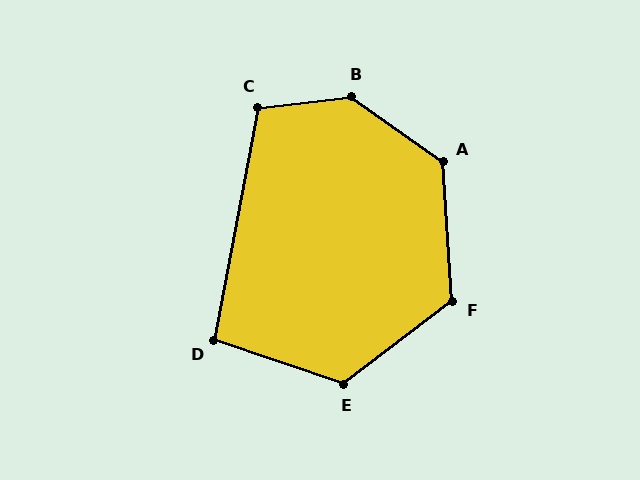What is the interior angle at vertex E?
Approximately 124 degrees (obtuse).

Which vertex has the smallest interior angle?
D, at approximately 98 degrees.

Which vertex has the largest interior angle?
B, at approximately 139 degrees.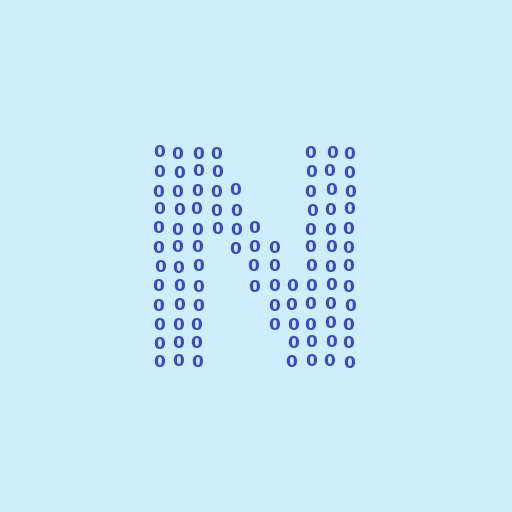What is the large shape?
The large shape is the letter N.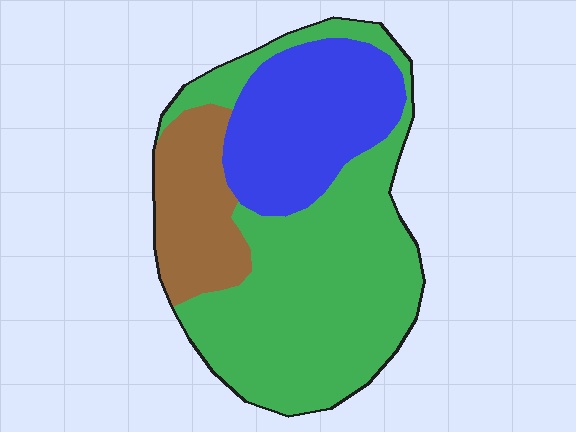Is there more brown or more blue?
Blue.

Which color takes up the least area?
Brown, at roughly 15%.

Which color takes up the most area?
Green, at roughly 55%.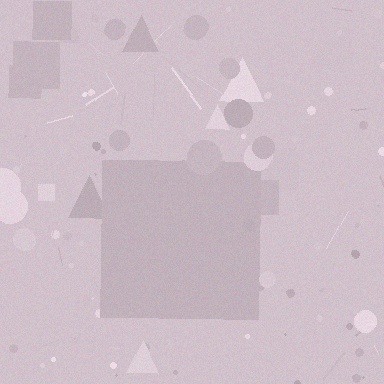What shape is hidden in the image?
A square is hidden in the image.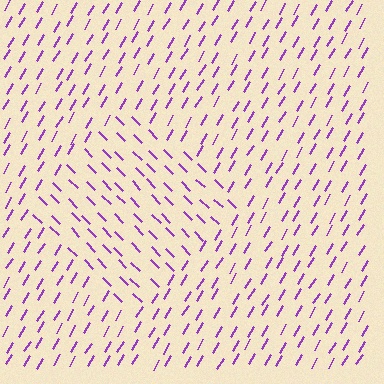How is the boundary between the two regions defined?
The boundary is defined purely by a change in line orientation (approximately 76 degrees difference). All lines are the same color and thickness.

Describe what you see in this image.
The image is filled with small purple line segments. A diamond region in the image has lines oriented differently from the surrounding lines, creating a visible texture boundary.